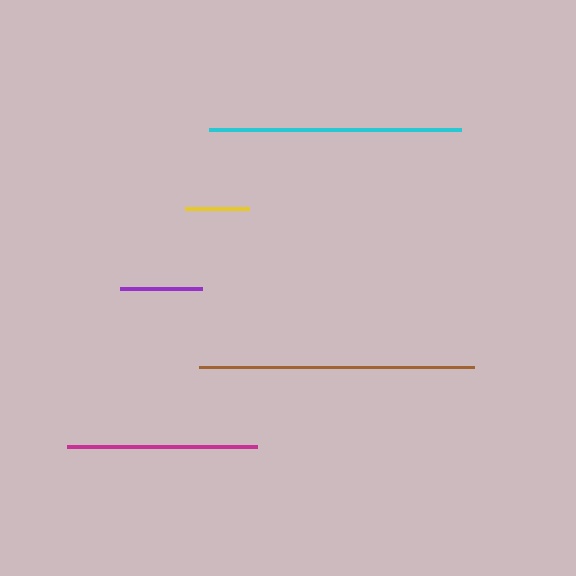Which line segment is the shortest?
The yellow line is the shortest at approximately 64 pixels.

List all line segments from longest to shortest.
From longest to shortest: brown, cyan, magenta, purple, yellow.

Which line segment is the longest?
The brown line is the longest at approximately 275 pixels.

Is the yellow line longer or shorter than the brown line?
The brown line is longer than the yellow line.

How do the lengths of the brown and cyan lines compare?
The brown and cyan lines are approximately the same length.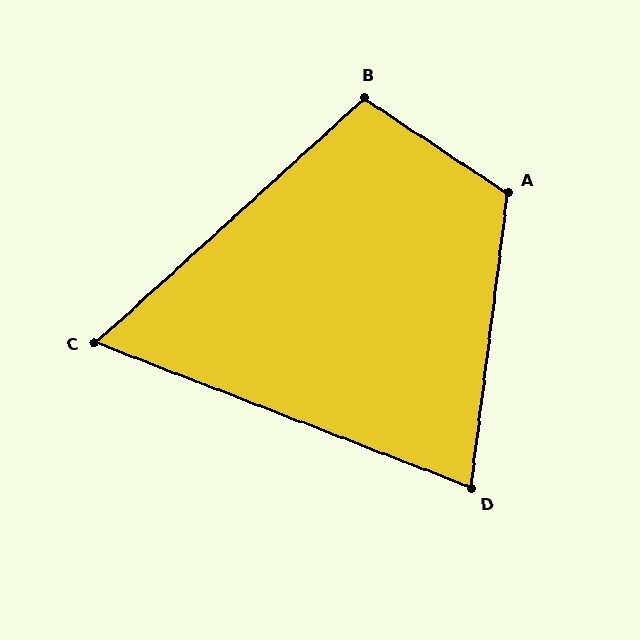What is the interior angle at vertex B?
Approximately 104 degrees (obtuse).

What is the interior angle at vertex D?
Approximately 76 degrees (acute).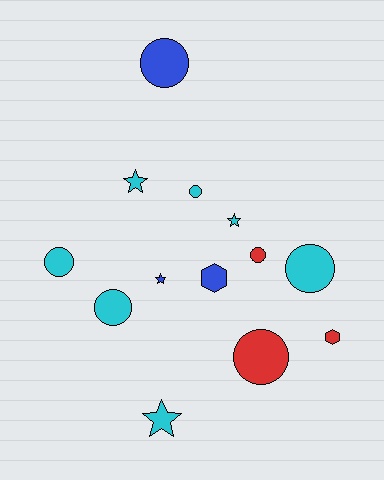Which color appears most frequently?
Cyan, with 7 objects.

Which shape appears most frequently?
Circle, with 7 objects.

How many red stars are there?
There are no red stars.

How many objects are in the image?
There are 13 objects.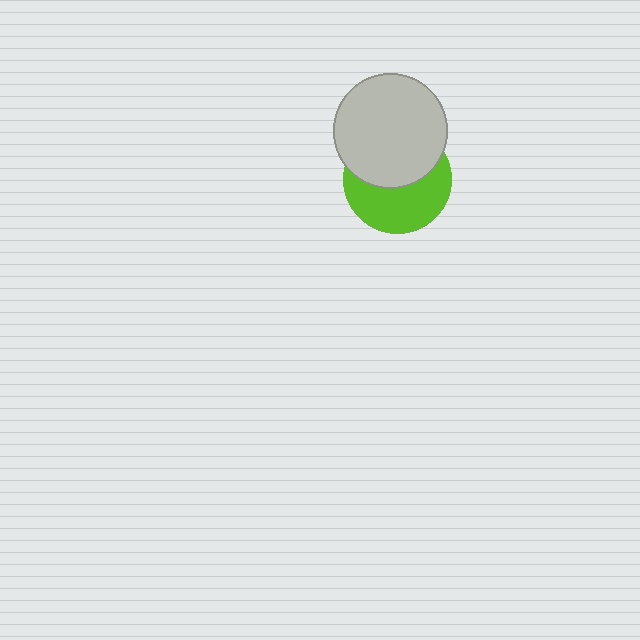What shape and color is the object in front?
The object in front is a light gray circle.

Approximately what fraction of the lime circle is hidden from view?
Roughly 49% of the lime circle is hidden behind the light gray circle.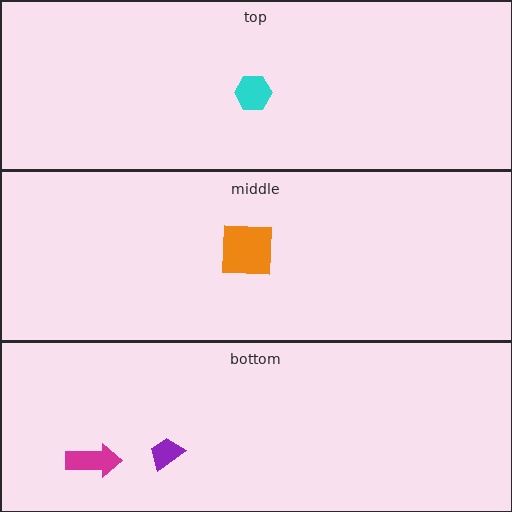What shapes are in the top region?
The cyan hexagon.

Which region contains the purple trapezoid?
The bottom region.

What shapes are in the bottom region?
The purple trapezoid, the magenta arrow.